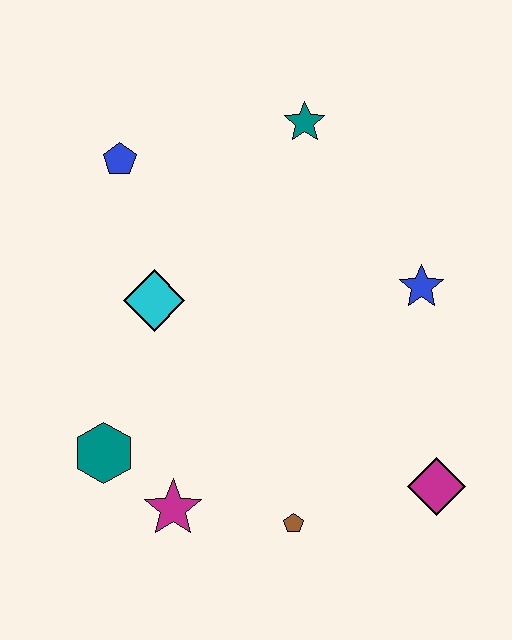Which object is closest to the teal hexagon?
The magenta star is closest to the teal hexagon.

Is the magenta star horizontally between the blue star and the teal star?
No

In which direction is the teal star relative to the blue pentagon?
The teal star is to the right of the blue pentagon.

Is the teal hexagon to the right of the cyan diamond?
No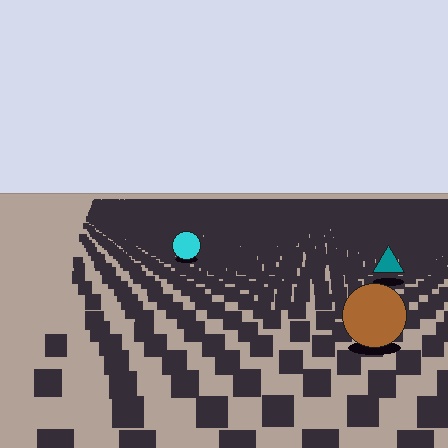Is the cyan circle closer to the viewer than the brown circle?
No. The brown circle is closer — you can tell from the texture gradient: the ground texture is coarser near it.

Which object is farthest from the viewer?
The cyan circle is farthest from the viewer. It appears smaller and the ground texture around it is denser.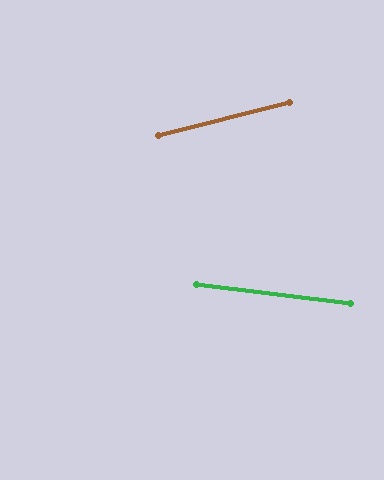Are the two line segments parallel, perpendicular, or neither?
Neither parallel nor perpendicular — they differ by about 21°.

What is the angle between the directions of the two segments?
Approximately 21 degrees.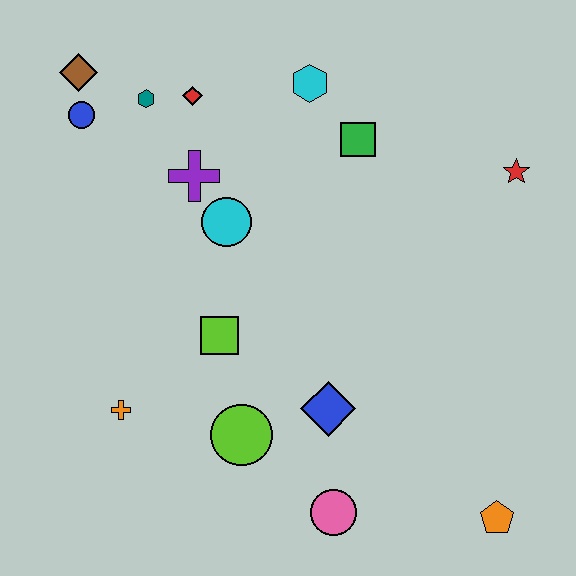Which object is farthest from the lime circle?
The brown diamond is farthest from the lime circle.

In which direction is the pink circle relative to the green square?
The pink circle is below the green square.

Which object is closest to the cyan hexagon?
The green square is closest to the cyan hexagon.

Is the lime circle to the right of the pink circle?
No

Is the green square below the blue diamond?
No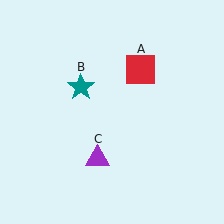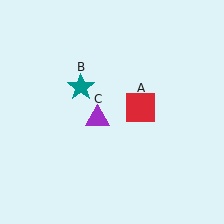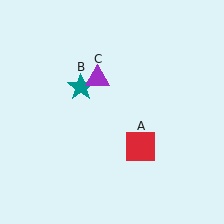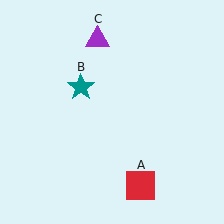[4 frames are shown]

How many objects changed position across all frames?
2 objects changed position: red square (object A), purple triangle (object C).